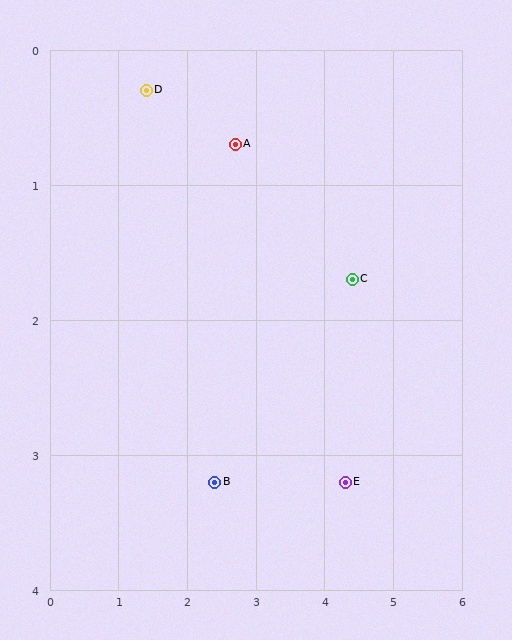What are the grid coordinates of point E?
Point E is at approximately (4.3, 3.2).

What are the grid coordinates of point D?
Point D is at approximately (1.4, 0.3).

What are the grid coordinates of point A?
Point A is at approximately (2.7, 0.7).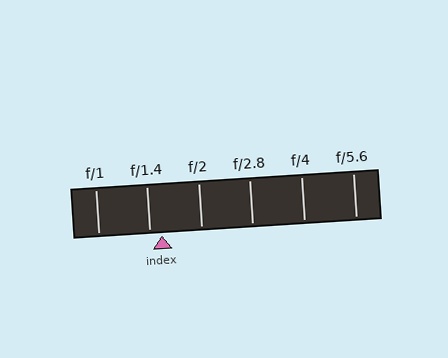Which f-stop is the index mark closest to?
The index mark is closest to f/1.4.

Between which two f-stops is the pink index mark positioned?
The index mark is between f/1.4 and f/2.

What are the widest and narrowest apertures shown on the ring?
The widest aperture shown is f/1 and the narrowest is f/5.6.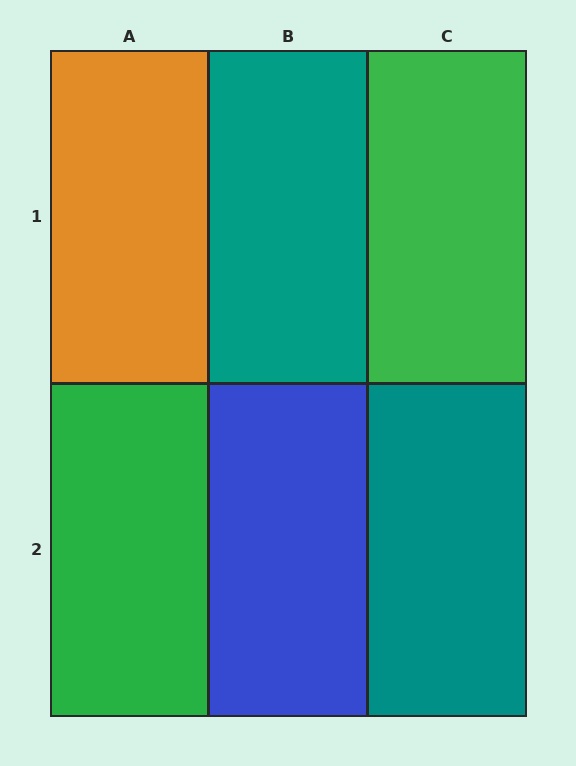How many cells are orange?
1 cell is orange.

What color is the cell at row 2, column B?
Blue.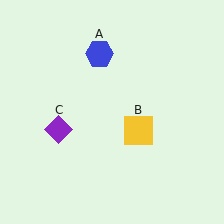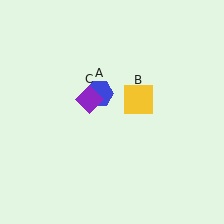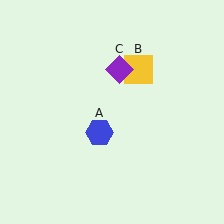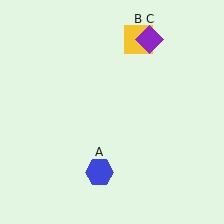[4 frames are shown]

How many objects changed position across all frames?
3 objects changed position: blue hexagon (object A), yellow square (object B), purple diamond (object C).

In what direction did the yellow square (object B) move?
The yellow square (object B) moved up.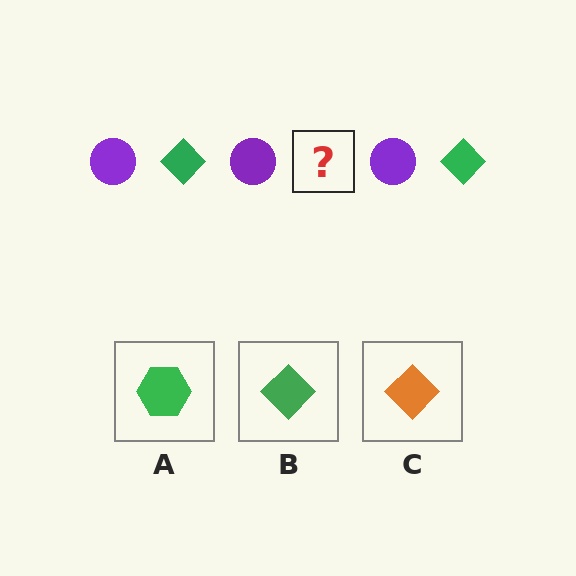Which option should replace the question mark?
Option B.